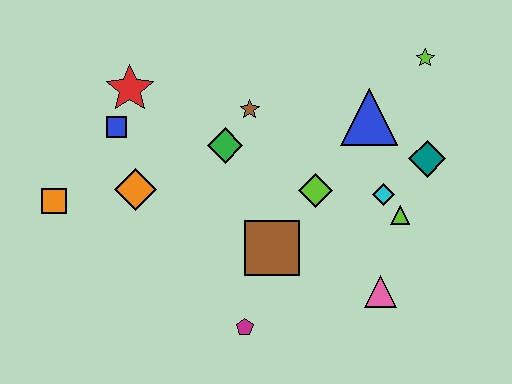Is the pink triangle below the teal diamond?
Yes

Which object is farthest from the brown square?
The lime star is farthest from the brown square.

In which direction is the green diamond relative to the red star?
The green diamond is to the right of the red star.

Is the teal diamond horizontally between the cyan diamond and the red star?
No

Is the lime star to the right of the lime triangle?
Yes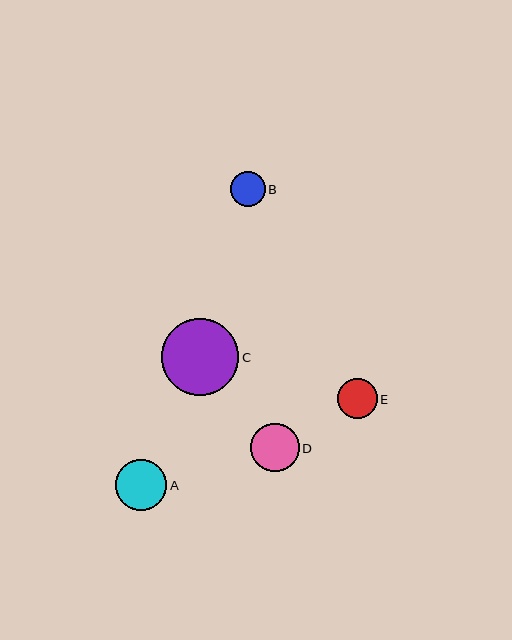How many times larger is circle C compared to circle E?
Circle C is approximately 1.9 times the size of circle E.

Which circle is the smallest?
Circle B is the smallest with a size of approximately 34 pixels.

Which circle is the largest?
Circle C is the largest with a size of approximately 77 pixels.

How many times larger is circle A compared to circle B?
Circle A is approximately 1.5 times the size of circle B.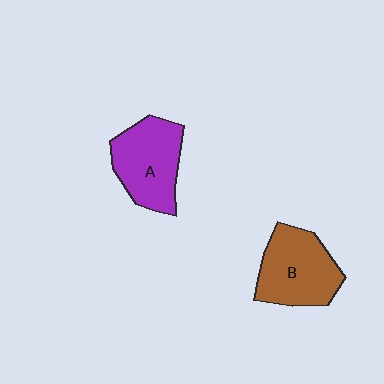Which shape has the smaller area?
Shape A (purple).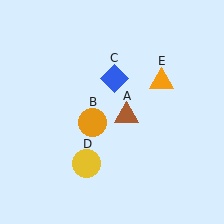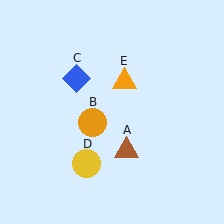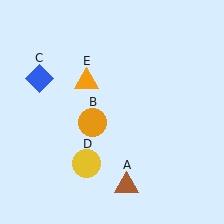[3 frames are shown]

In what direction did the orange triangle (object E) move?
The orange triangle (object E) moved left.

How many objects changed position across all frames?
3 objects changed position: brown triangle (object A), blue diamond (object C), orange triangle (object E).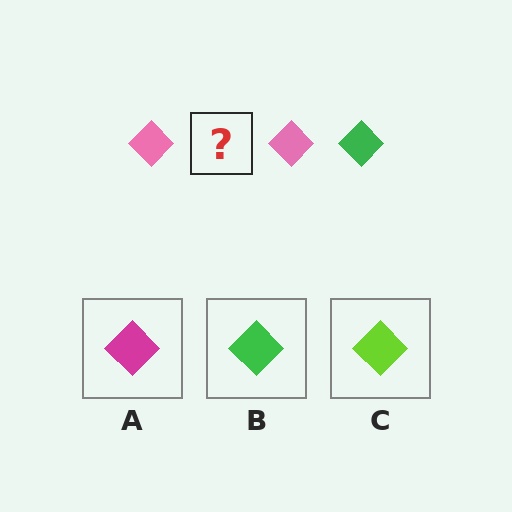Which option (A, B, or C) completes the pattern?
B.